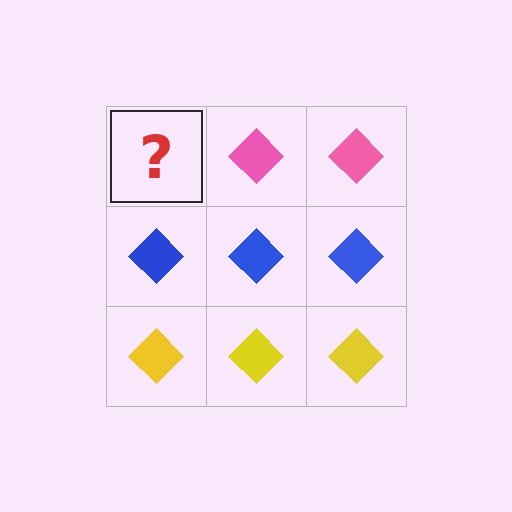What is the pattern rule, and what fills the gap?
The rule is that each row has a consistent color. The gap should be filled with a pink diamond.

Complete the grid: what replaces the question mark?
The question mark should be replaced with a pink diamond.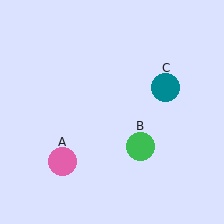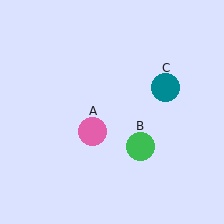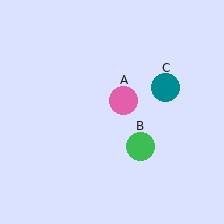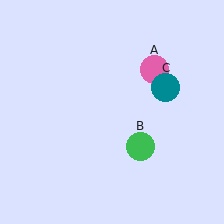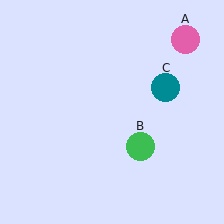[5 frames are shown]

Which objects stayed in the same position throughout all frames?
Green circle (object B) and teal circle (object C) remained stationary.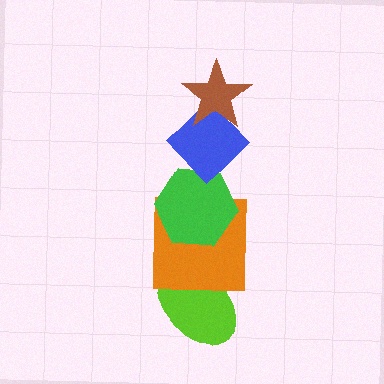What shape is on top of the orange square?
The green hexagon is on top of the orange square.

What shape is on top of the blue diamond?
The brown star is on top of the blue diamond.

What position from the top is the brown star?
The brown star is 1st from the top.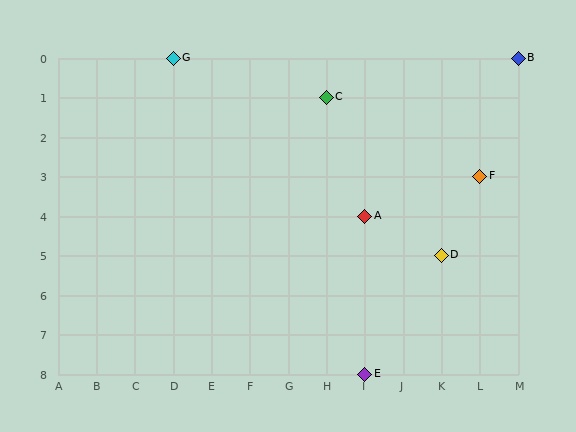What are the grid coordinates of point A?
Point A is at grid coordinates (I, 4).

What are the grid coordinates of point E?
Point E is at grid coordinates (I, 8).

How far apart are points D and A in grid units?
Points D and A are 2 columns and 1 row apart (about 2.2 grid units diagonally).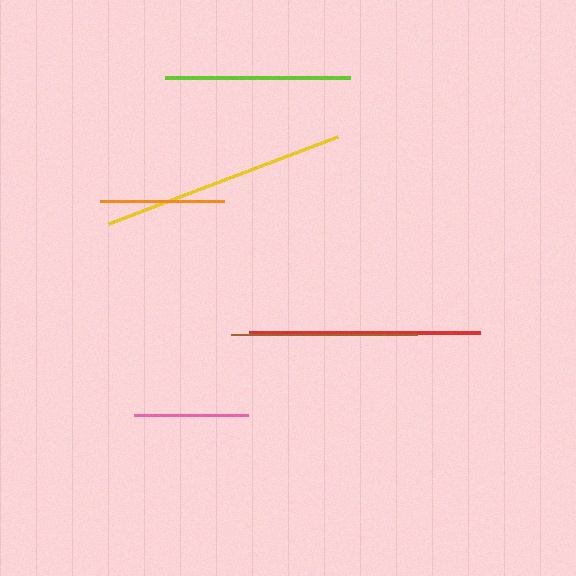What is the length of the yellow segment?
The yellow segment is approximately 245 pixels long.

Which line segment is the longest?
The yellow line is the longest at approximately 245 pixels.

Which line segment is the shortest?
The pink line is the shortest at approximately 114 pixels.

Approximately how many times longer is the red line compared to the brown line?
The red line is approximately 1.2 times the length of the brown line.